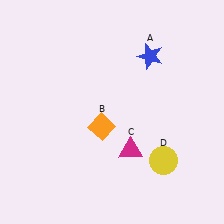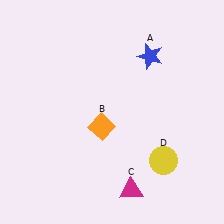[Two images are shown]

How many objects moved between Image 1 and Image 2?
1 object moved between the two images.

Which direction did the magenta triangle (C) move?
The magenta triangle (C) moved down.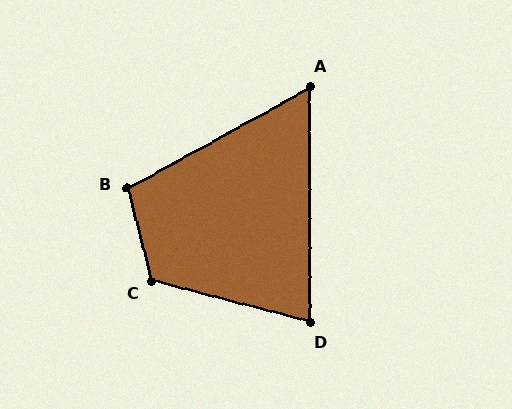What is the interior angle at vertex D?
Approximately 76 degrees (acute).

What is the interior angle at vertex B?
Approximately 104 degrees (obtuse).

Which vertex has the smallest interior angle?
A, at approximately 61 degrees.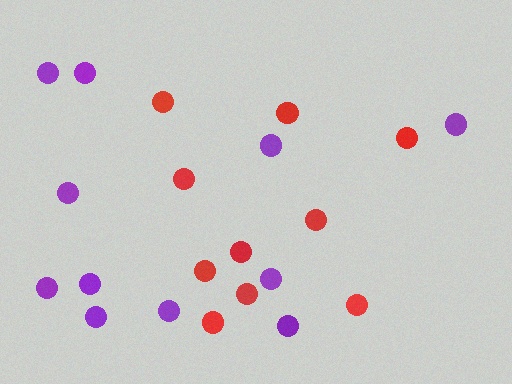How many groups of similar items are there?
There are 2 groups: one group of purple circles (11) and one group of red circles (10).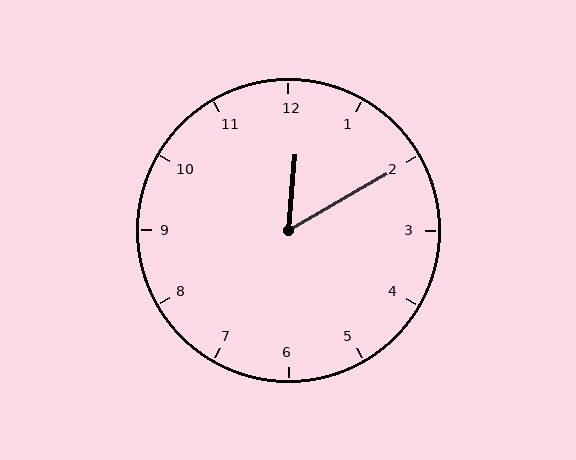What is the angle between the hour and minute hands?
Approximately 55 degrees.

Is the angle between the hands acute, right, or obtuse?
It is acute.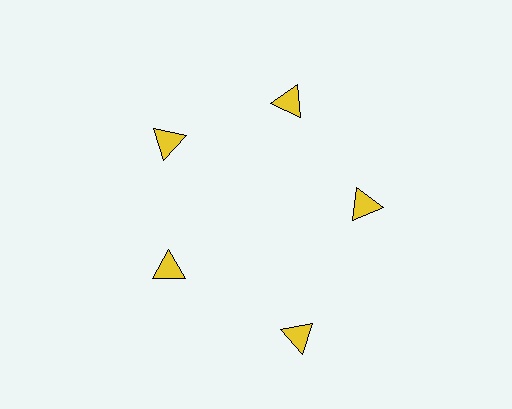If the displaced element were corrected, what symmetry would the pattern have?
It would have 5-fold rotational symmetry — the pattern would map onto itself every 72 degrees.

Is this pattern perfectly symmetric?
No. The 5 yellow triangles are arranged in a ring, but one element near the 5 o'clock position is pushed outward from the center, breaking the 5-fold rotational symmetry.